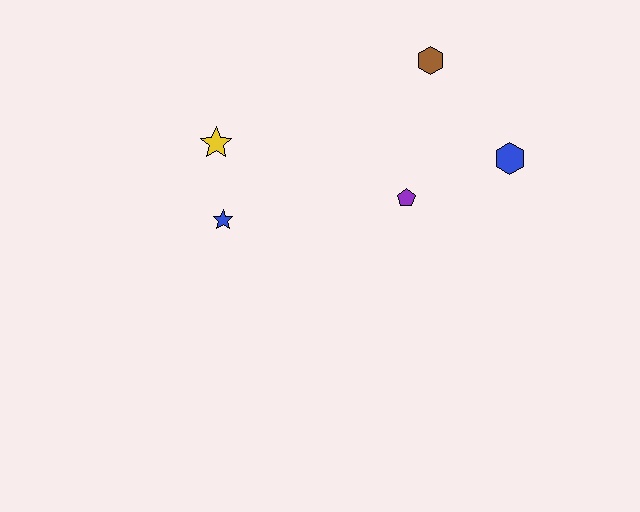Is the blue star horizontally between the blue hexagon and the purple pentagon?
No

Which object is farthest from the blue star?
The blue hexagon is farthest from the blue star.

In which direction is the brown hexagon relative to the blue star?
The brown hexagon is to the right of the blue star.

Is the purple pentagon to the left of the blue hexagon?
Yes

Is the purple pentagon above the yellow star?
No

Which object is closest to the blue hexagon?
The purple pentagon is closest to the blue hexagon.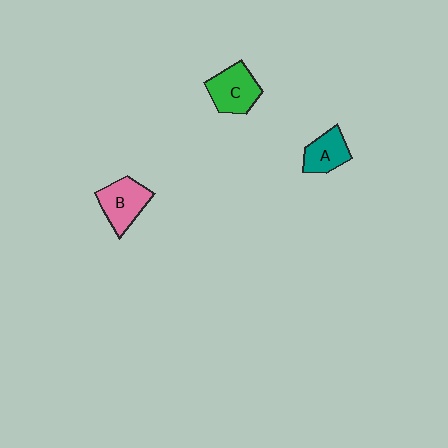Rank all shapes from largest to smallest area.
From largest to smallest: C (green), B (pink), A (teal).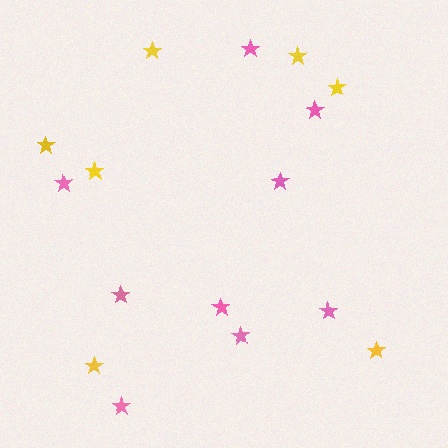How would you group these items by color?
There are 2 groups: one group of pink stars (9) and one group of yellow stars (7).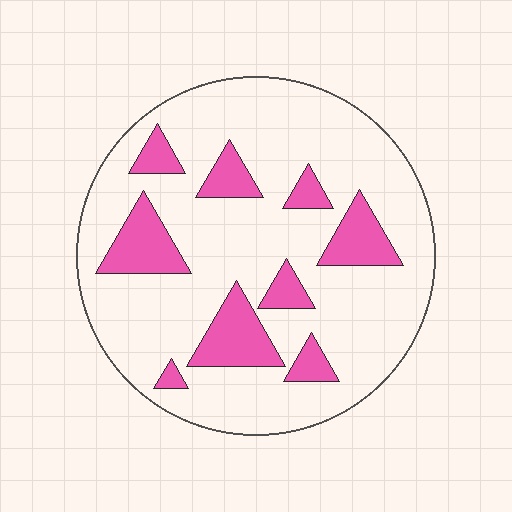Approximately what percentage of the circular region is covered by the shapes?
Approximately 20%.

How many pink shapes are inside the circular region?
9.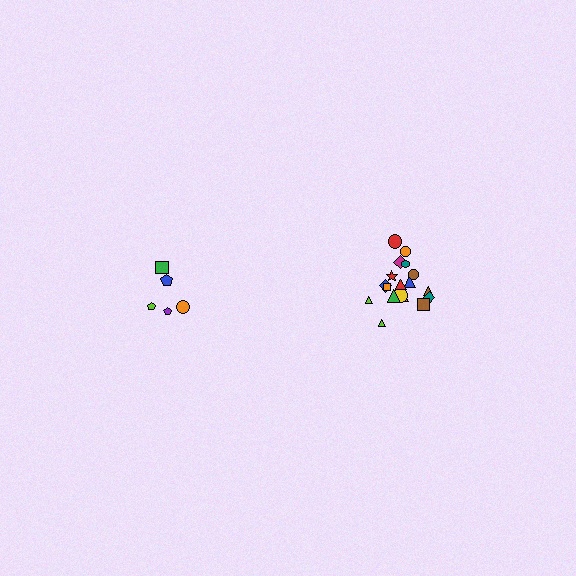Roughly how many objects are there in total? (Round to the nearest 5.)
Roughly 25 objects in total.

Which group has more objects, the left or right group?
The right group.